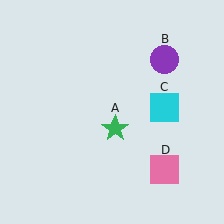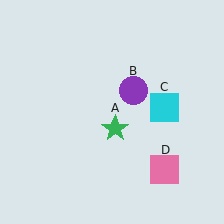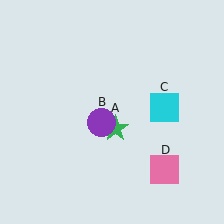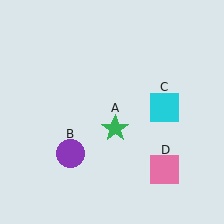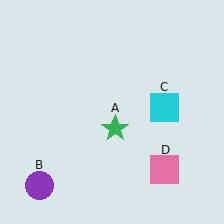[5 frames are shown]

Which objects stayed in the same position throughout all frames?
Green star (object A) and cyan square (object C) and pink square (object D) remained stationary.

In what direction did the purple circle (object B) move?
The purple circle (object B) moved down and to the left.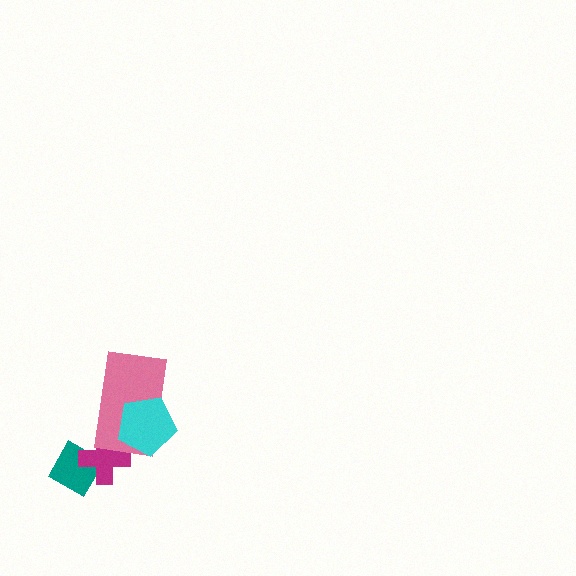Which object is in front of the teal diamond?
The magenta cross is in front of the teal diamond.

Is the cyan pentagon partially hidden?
No, no other shape covers it.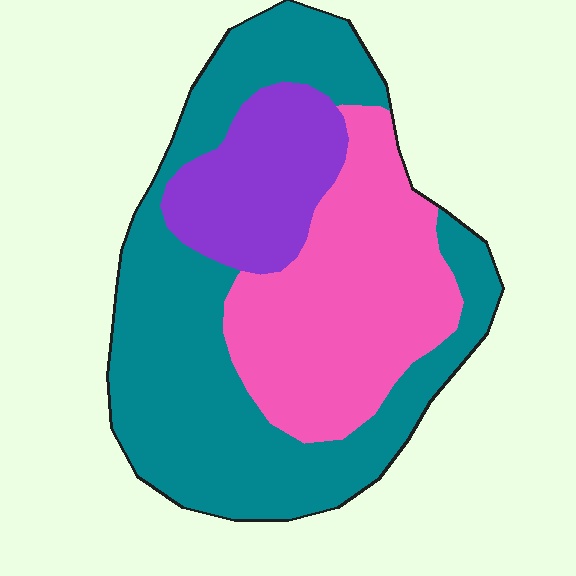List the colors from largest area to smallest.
From largest to smallest: teal, pink, purple.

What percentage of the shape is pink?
Pink covers about 35% of the shape.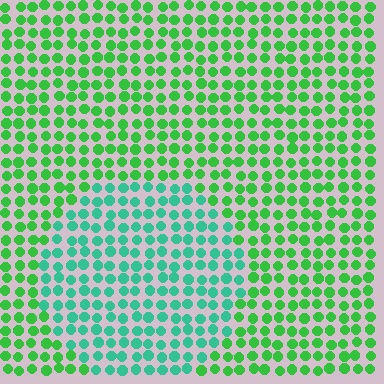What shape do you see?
I see a circle.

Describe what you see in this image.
The image is filled with small green elements in a uniform arrangement. A circle-shaped region is visible where the elements are tinted to a slightly different hue, forming a subtle color boundary.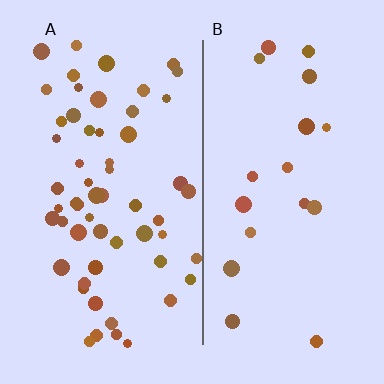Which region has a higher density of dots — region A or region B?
A (the left).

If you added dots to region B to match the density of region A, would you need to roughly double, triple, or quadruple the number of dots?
Approximately triple.